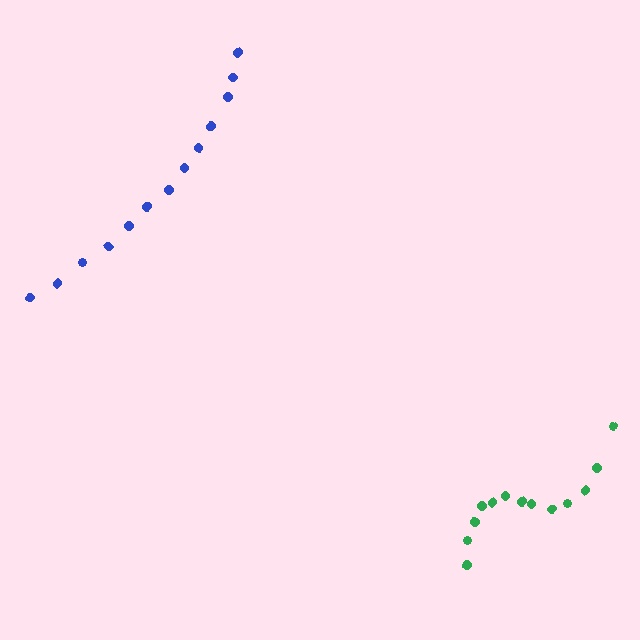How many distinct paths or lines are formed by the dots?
There are 2 distinct paths.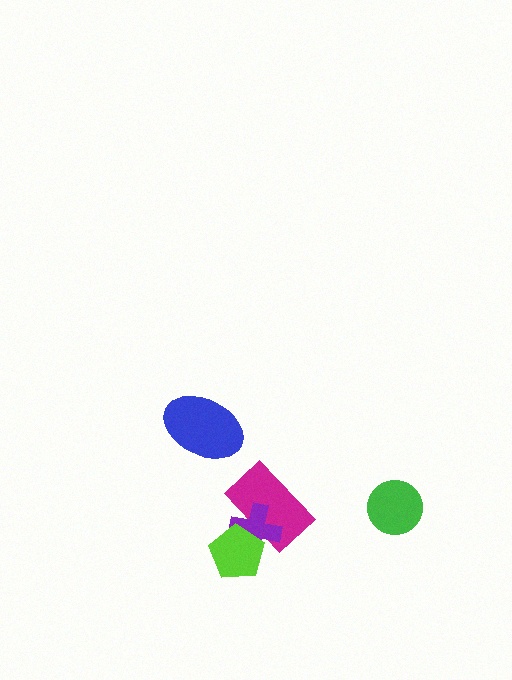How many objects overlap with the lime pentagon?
2 objects overlap with the lime pentagon.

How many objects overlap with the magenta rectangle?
2 objects overlap with the magenta rectangle.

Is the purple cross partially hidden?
Yes, it is partially covered by another shape.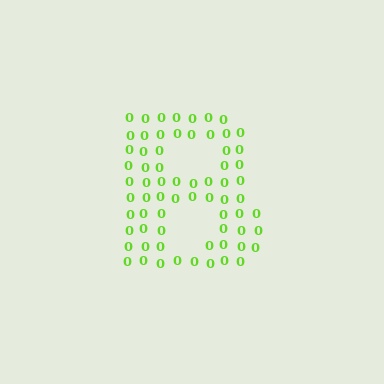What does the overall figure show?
The overall figure shows the letter B.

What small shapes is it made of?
It is made of small digit 0's.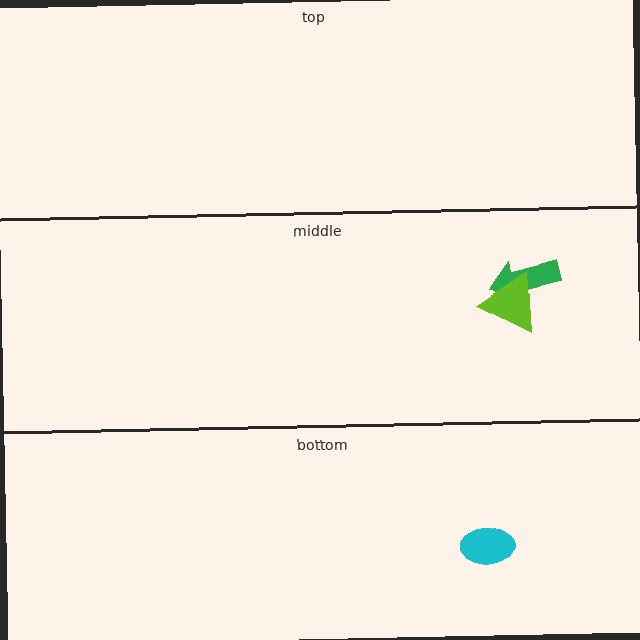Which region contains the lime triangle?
The middle region.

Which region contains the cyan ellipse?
The bottom region.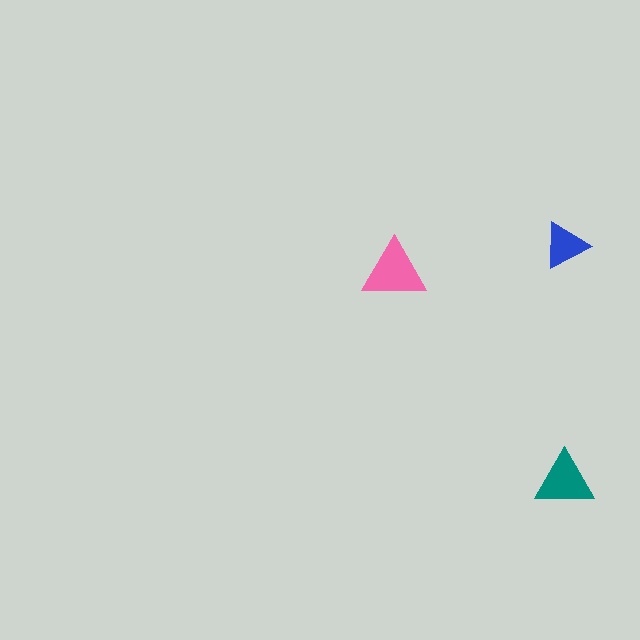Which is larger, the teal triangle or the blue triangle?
The teal one.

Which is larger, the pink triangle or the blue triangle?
The pink one.